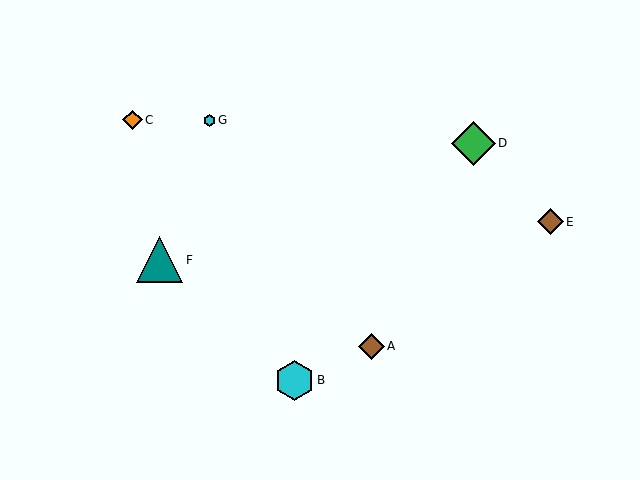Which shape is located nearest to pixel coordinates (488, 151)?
The green diamond (labeled D) at (474, 144) is nearest to that location.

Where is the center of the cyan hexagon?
The center of the cyan hexagon is at (294, 380).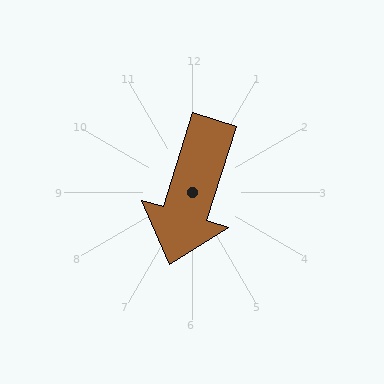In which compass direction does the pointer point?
South.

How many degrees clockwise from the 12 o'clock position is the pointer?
Approximately 197 degrees.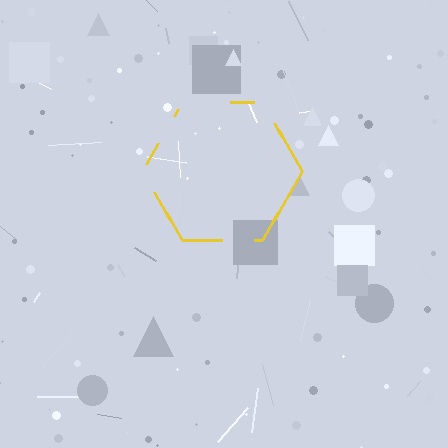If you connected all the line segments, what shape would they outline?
They would outline a hexagon.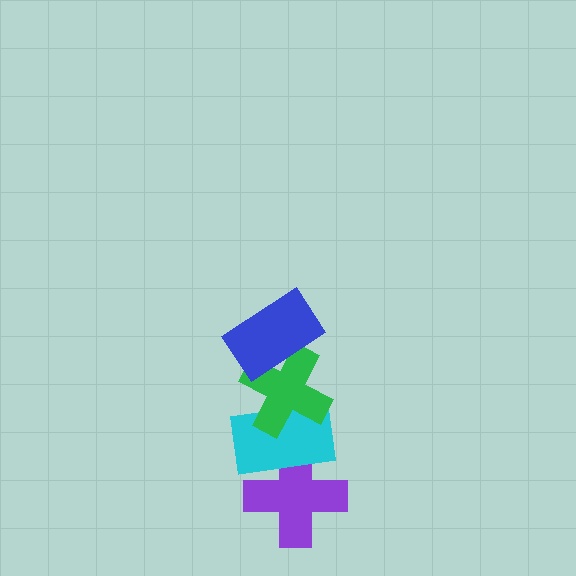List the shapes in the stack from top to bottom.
From top to bottom: the blue rectangle, the green cross, the cyan rectangle, the purple cross.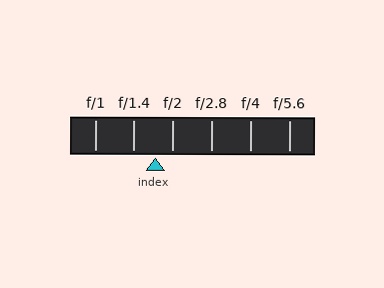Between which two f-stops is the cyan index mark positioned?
The index mark is between f/1.4 and f/2.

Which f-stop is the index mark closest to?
The index mark is closest to f/2.